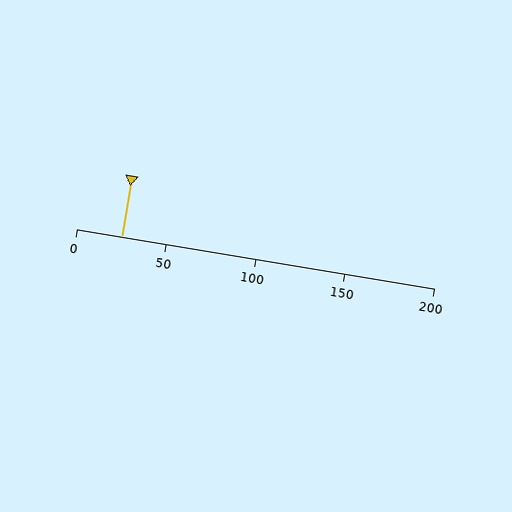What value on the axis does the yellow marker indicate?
The marker indicates approximately 25.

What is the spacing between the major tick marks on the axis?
The major ticks are spaced 50 apart.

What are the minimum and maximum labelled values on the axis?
The axis runs from 0 to 200.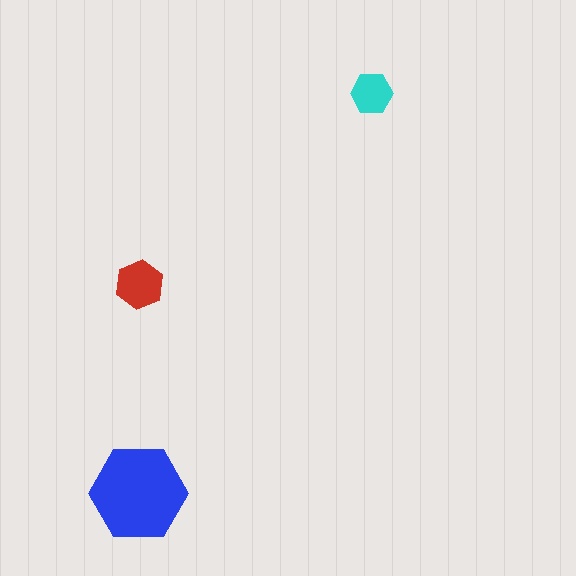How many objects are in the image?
There are 3 objects in the image.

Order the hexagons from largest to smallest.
the blue one, the red one, the cyan one.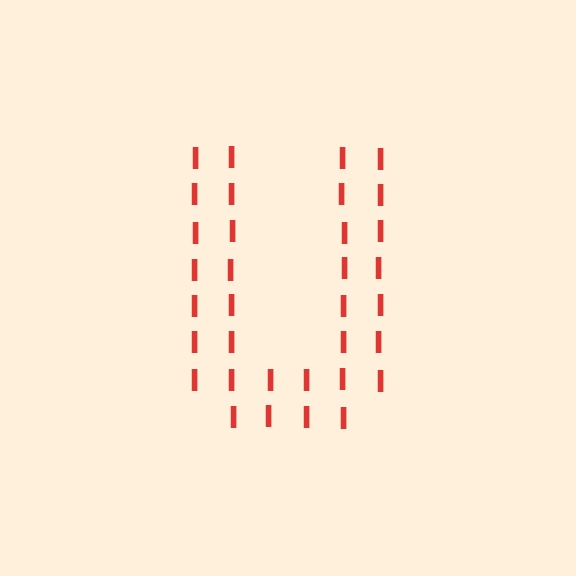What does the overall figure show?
The overall figure shows the letter U.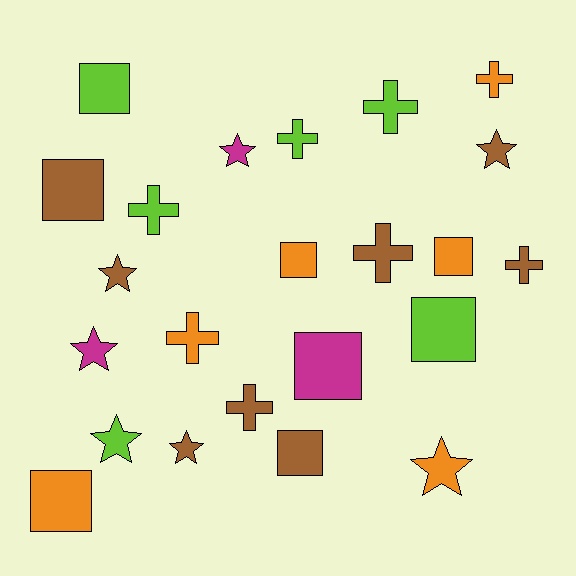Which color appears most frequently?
Brown, with 8 objects.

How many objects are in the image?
There are 23 objects.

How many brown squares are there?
There are 2 brown squares.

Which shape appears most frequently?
Cross, with 8 objects.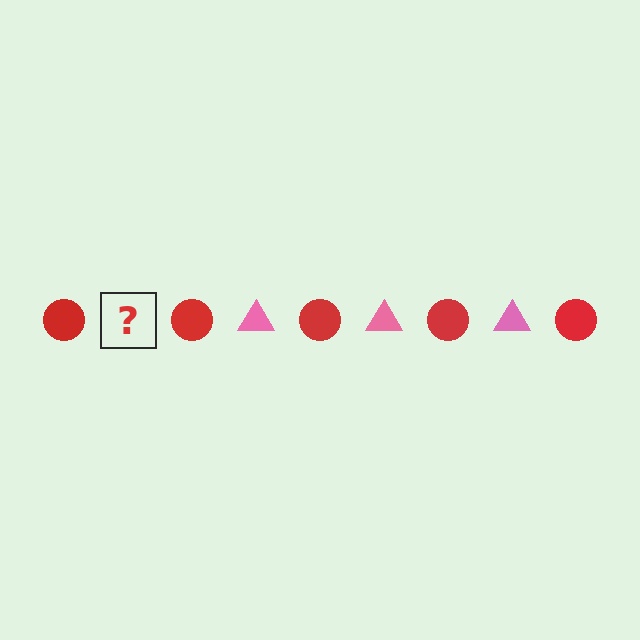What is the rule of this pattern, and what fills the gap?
The rule is that the pattern alternates between red circle and pink triangle. The gap should be filled with a pink triangle.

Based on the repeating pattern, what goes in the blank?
The blank should be a pink triangle.